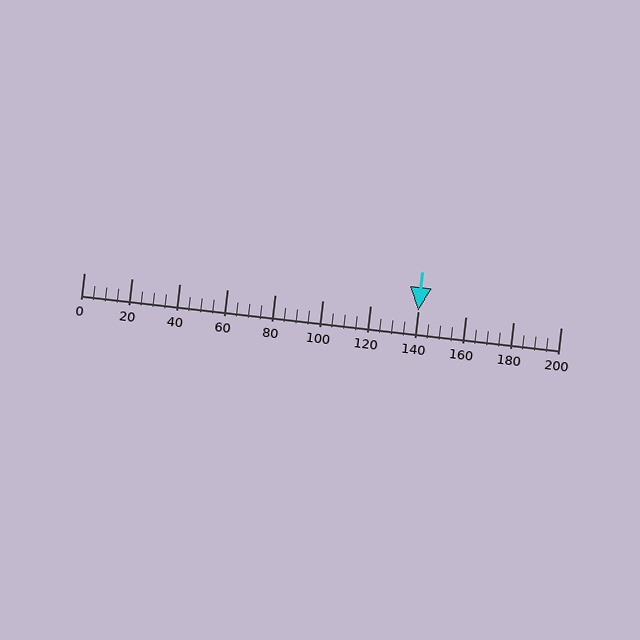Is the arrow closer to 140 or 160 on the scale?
The arrow is closer to 140.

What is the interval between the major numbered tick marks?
The major tick marks are spaced 20 units apart.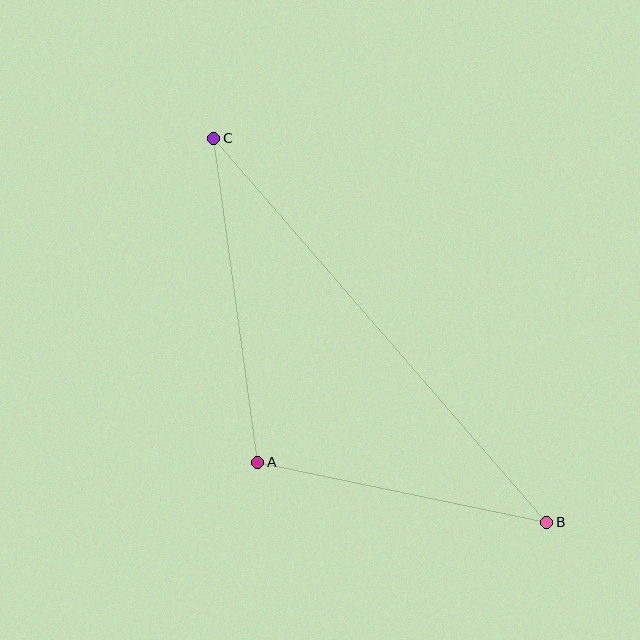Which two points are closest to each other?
Points A and B are closest to each other.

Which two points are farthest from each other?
Points B and C are farthest from each other.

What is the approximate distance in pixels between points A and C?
The distance between A and C is approximately 327 pixels.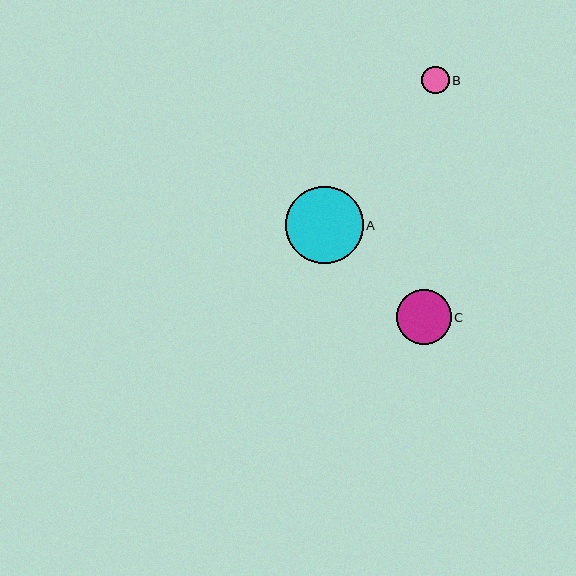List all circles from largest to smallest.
From largest to smallest: A, C, B.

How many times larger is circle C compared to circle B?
Circle C is approximately 2.0 times the size of circle B.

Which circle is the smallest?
Circle B is the smallest with a size of approximately 27 pixels.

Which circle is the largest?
Circle A is the largest with a size of approximately 78 pixels.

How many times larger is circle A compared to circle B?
Circle A is approximately 2.8 times the size of circle B.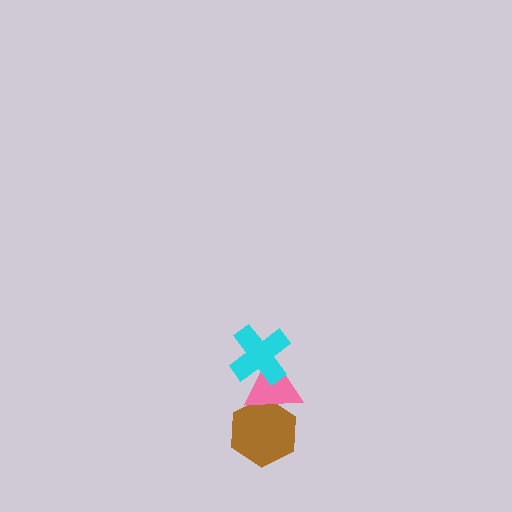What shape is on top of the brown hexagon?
The pink triangle is on top of the brown hexagon.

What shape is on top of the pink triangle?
The cyan cross is on top of the pink triangle.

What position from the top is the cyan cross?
The cyan cross is 1st from the top.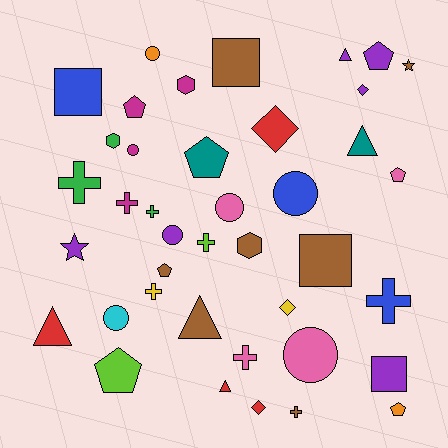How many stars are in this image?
There are 2 stars.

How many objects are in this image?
There are 40 objects.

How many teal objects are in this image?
There are 2 teal objects.